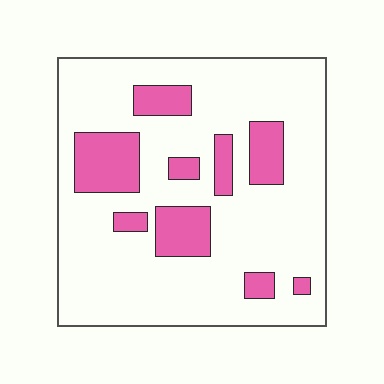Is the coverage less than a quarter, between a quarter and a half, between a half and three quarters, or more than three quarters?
Less than a quarter.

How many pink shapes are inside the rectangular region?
9.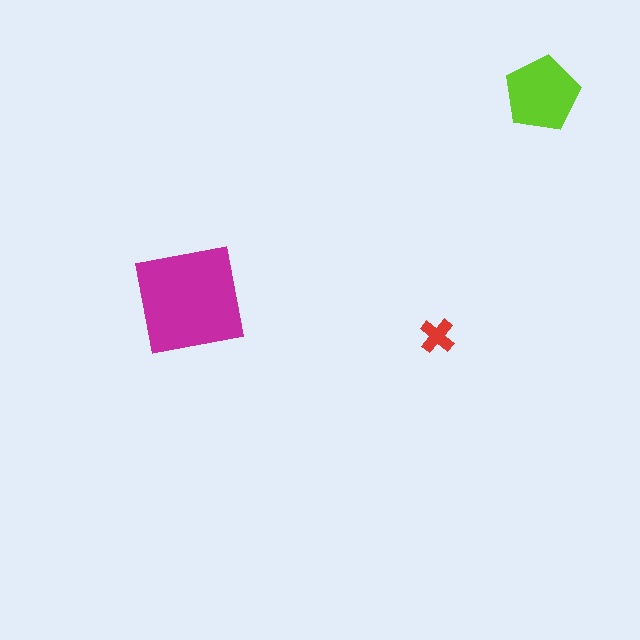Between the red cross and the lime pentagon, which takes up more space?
The lime pentagon.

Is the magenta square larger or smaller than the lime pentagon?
Larger.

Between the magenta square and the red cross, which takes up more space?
The magenta square.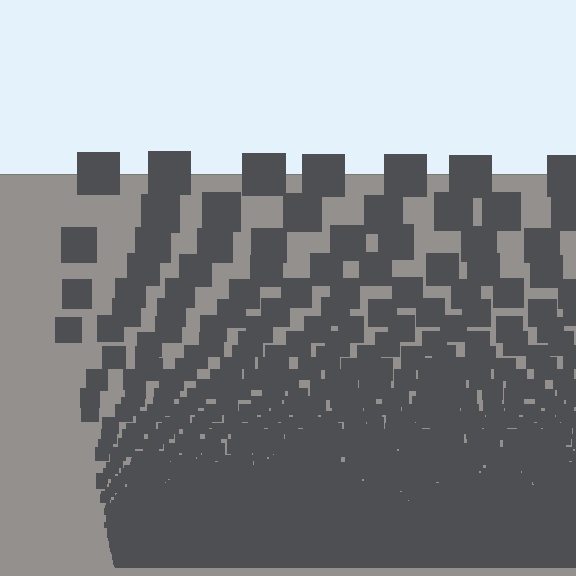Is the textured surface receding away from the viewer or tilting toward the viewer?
The surface appears to tilt toward the viewer. Texture elements get larger and sparser toward the top.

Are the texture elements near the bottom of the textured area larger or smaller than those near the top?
Smaller. The gradient is inverted — elements near the bottom are smaller and denser.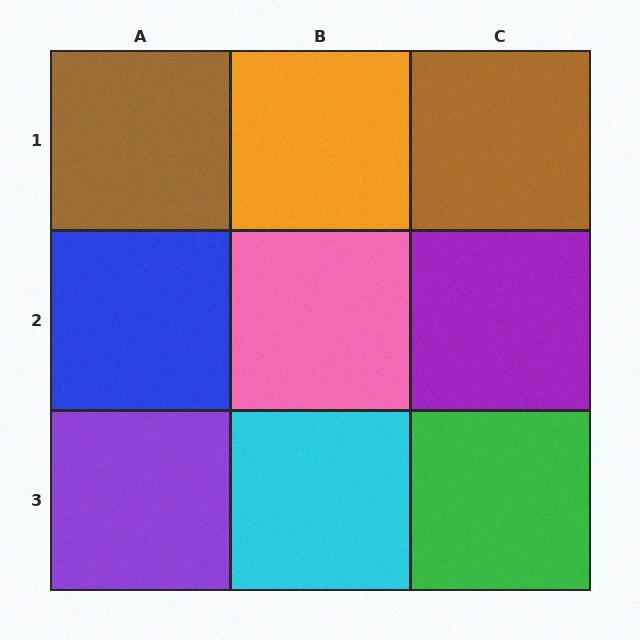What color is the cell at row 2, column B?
Pink.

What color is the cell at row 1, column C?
Brown.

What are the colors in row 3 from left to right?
Purple, cyan, green.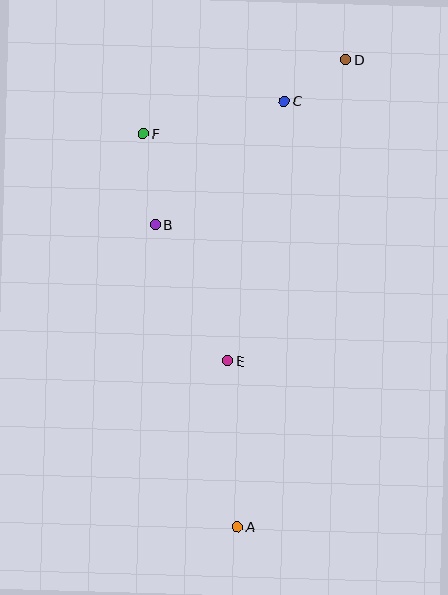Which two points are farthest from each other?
Points A and D are farthest from each other.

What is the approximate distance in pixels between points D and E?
The distance between D and E is approximately 323 pixels.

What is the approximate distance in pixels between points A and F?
The distance between A and F is approximately 404 pixels.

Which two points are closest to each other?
Points C and D are closest to each other.